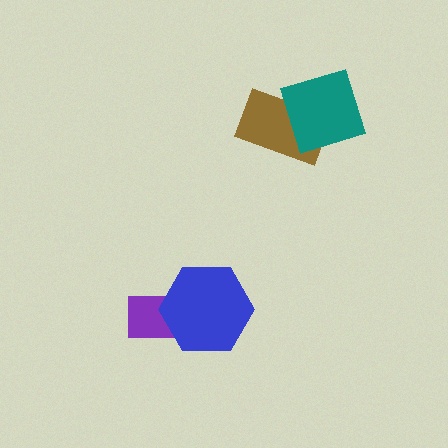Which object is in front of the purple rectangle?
The blue hexagon is in front of the purple rectangle.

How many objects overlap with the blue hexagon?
1 object overlaps with the blue hexagon.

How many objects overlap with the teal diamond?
1 object overlaps with the teal diamond.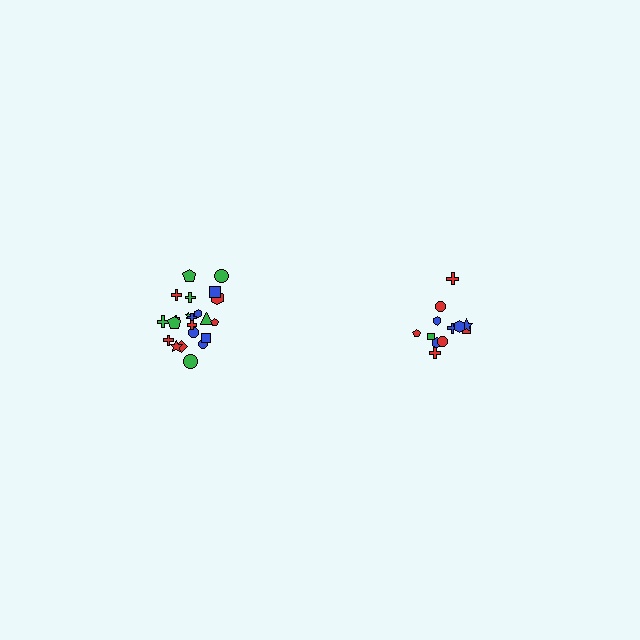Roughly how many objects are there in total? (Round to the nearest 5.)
Roughly 35 objects in total.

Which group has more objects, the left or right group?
The left group.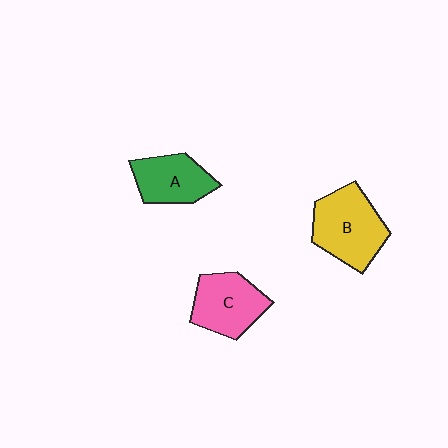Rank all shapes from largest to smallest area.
From largest to smallest: B (yellow), C (pink), A (green).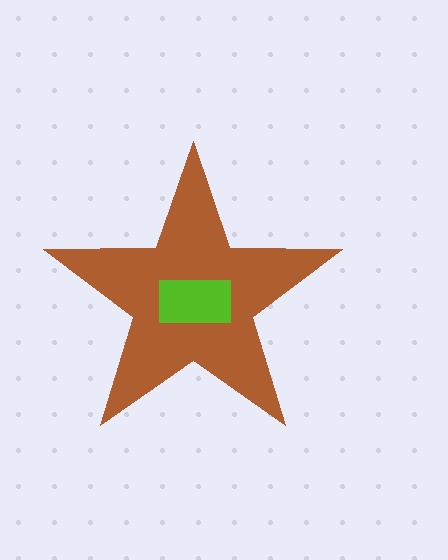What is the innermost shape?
The lime rectangle.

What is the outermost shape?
The brown star.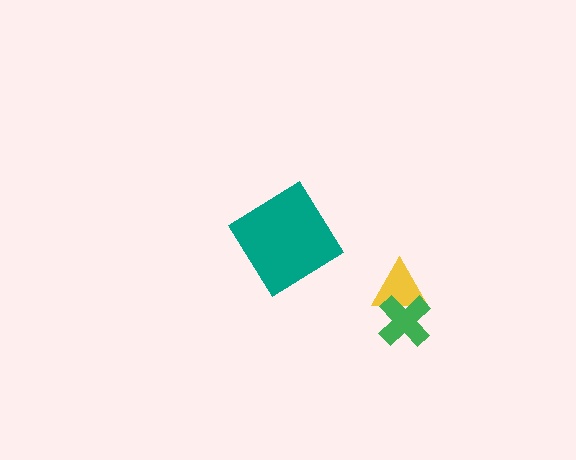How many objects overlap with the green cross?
1 object overlaps with the green cross.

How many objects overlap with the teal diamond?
0 objects overlap with the teal diamond.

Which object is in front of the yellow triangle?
The green cross is in front of the yellow triangle.